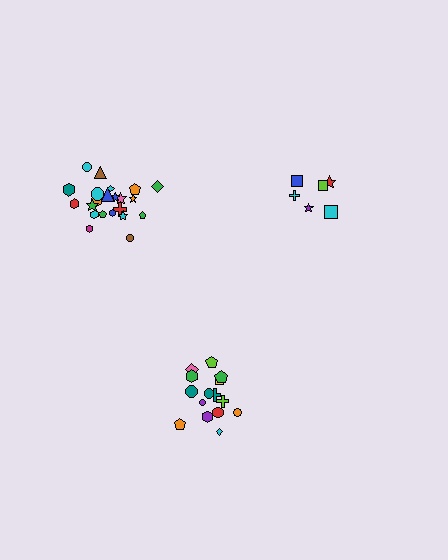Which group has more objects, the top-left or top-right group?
The top-left group.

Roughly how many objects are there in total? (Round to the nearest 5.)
Roughly 45 objects in total.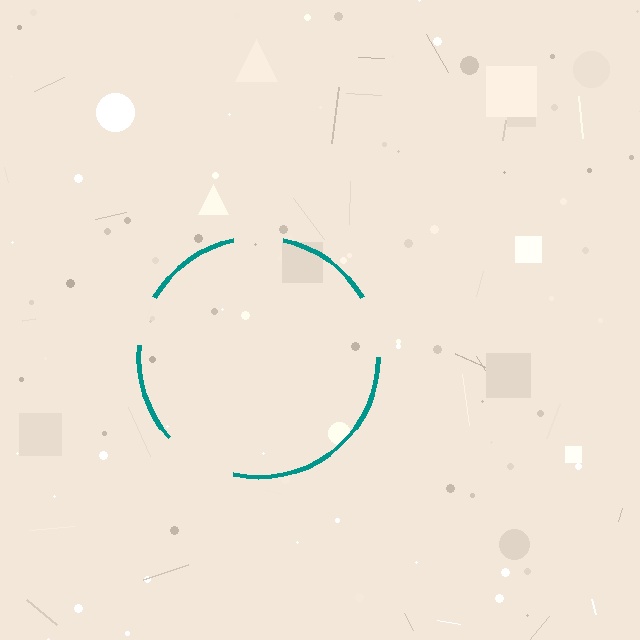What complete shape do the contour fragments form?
The contour fragments form a circle.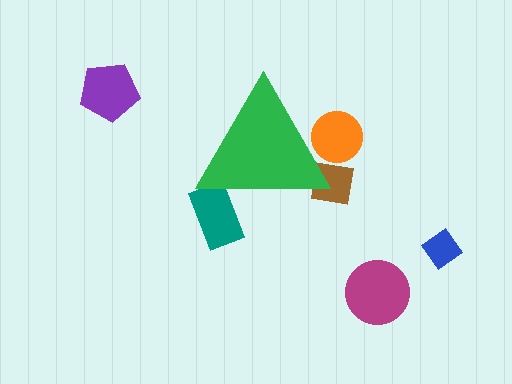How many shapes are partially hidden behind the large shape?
3 shapes are partially hidden.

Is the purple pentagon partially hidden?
No, the purple pentagon is fully visible.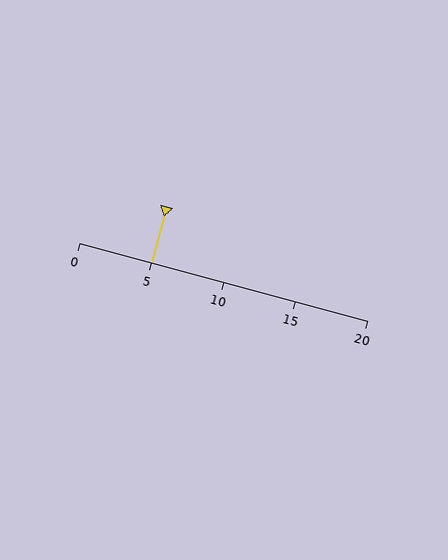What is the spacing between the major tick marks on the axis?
The major ticks are spaced 5 apart.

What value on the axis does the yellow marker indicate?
The marker indicates approximately 5.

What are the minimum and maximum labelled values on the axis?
The axis runs from 0 to 20.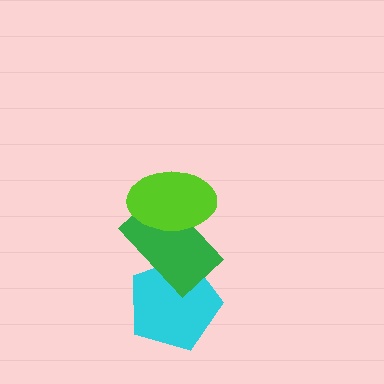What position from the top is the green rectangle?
The green rectangle is 2nd from the top.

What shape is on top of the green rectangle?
The lime ellipse is on top of the green rectangle.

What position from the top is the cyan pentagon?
The cyan pentagon is 3rd from the top.